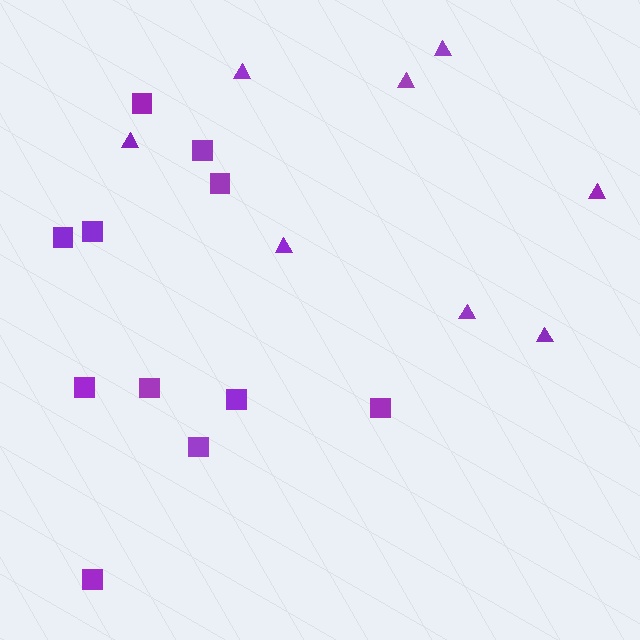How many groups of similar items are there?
There are 2 groups: one group of squares (11) and one group of triangles (8).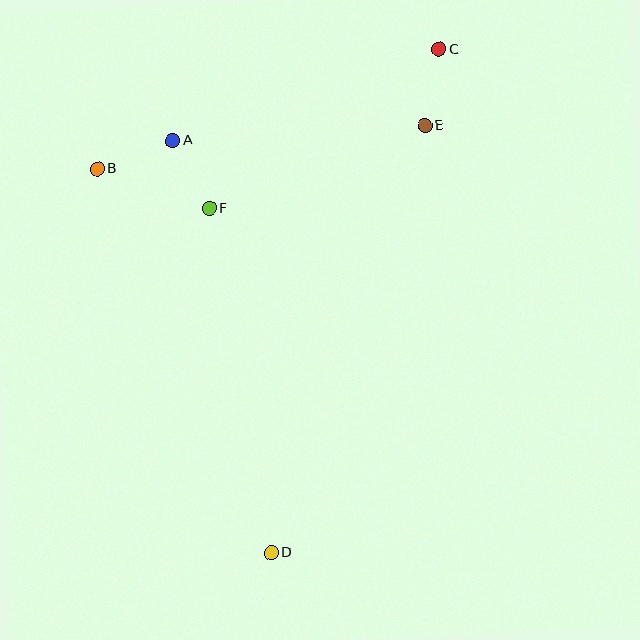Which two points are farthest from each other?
Points C and D are farthest from each other.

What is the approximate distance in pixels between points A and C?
The distance between A and C is approximately 281 pixels.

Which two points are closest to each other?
Points A and F are closest to each other.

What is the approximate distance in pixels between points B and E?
The distance between B and E is approximately 330 pixels.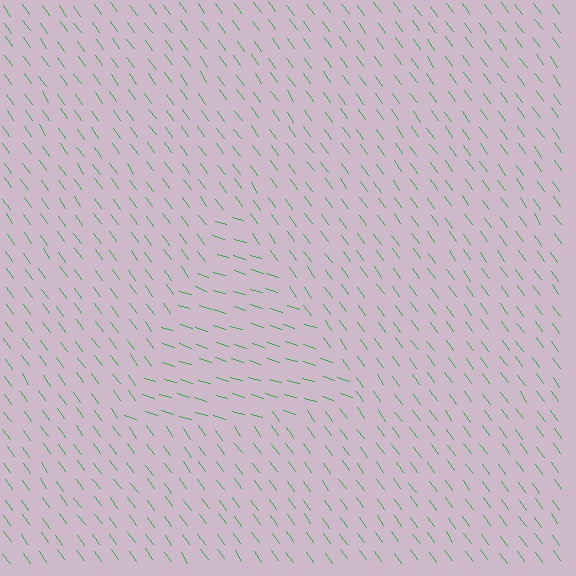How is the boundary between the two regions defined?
The boundary is defined purely by a change in line orientation (approximately 37 degrees difference). All lines are the same color and thickness.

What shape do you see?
I see a triangle.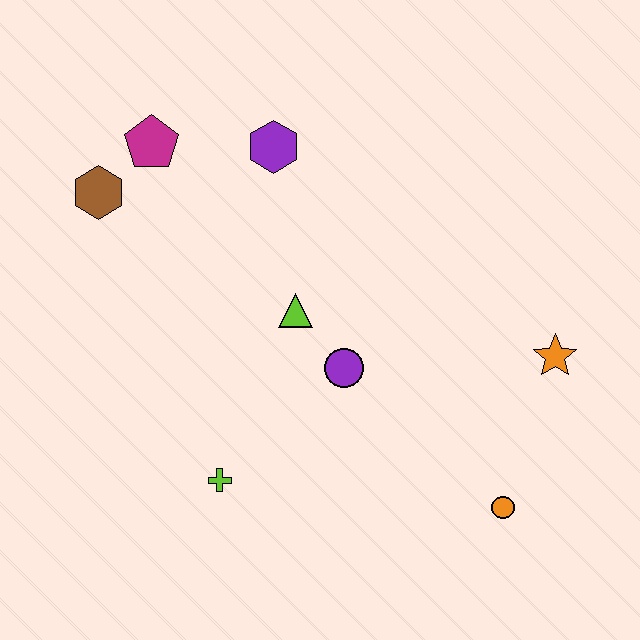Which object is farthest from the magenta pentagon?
The orange circle is farthest from the magenta pentagon.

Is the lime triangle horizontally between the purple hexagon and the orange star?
Yes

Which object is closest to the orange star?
The orange circle is closest to the orange star.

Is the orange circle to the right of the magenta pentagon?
Yes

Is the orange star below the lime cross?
No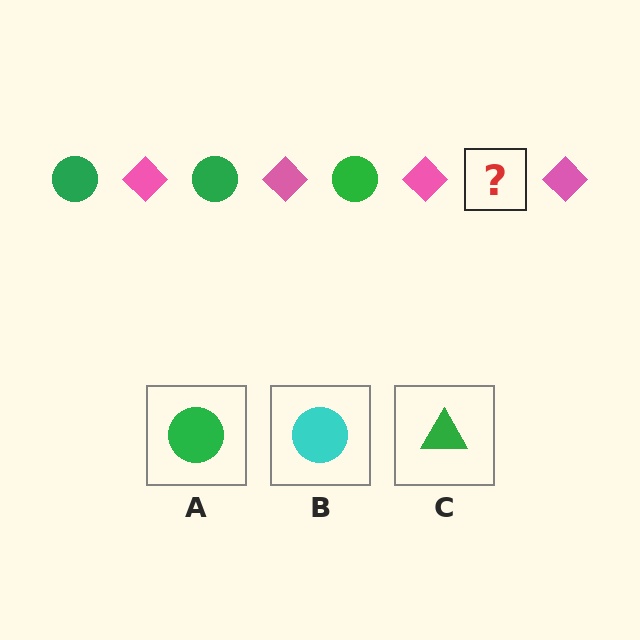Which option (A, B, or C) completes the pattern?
A.